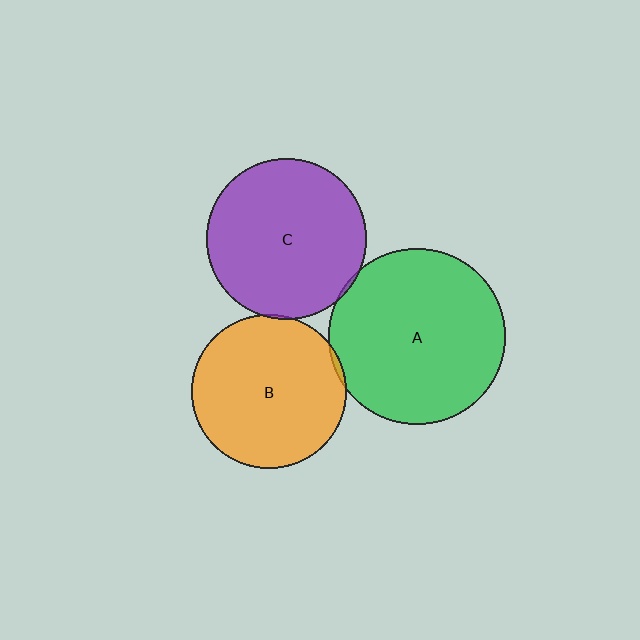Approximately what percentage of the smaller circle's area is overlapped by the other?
Approximately 5%.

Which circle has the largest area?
Circle A (green).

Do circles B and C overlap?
Yes.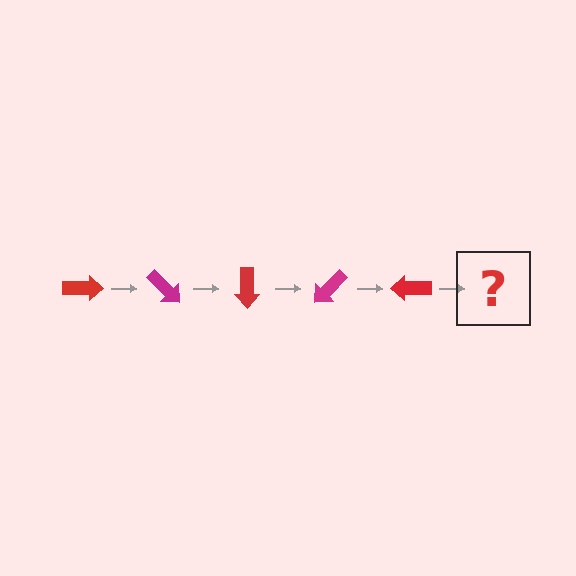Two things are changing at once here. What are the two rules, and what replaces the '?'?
The two rules are that it rotates 45 degrees each step and the color cycles through red and magenta. The '?' should be a magenta arrow, rotated 225 degrees from the start.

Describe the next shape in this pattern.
It should be a magenta arrow, rotated 225 degrees from the start.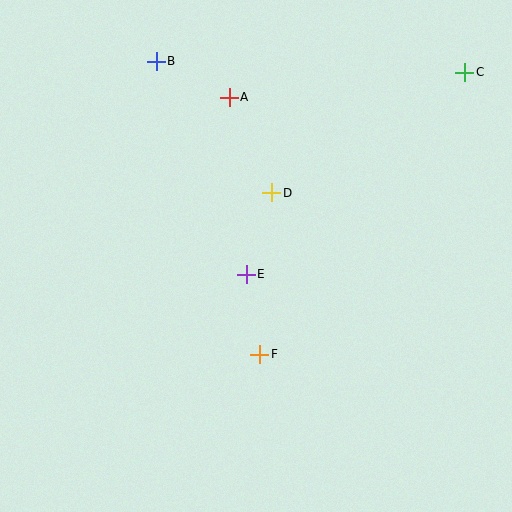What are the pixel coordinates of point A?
Point A is at (229, 97).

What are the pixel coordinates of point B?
Point B is at (156, 61).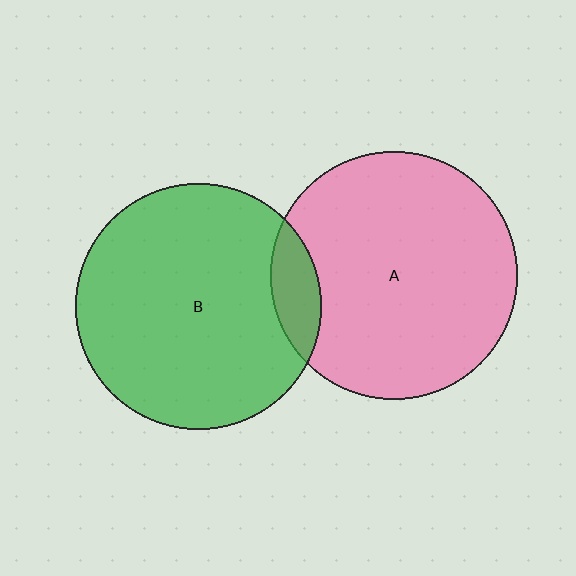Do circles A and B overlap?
Yes.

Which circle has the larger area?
Circle A (pink).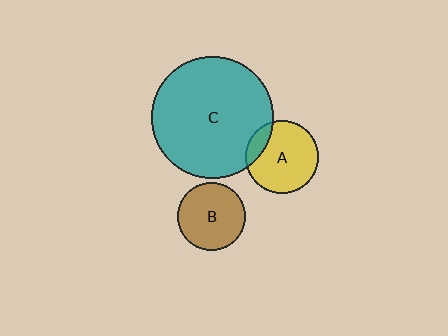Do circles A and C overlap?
Yes.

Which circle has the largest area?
Circle C (teal).